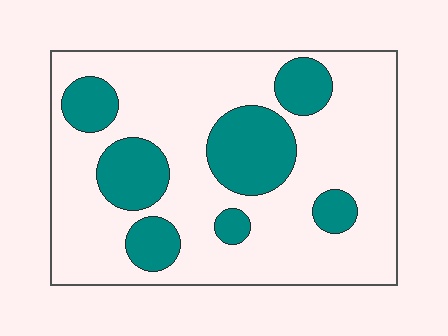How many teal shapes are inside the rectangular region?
7.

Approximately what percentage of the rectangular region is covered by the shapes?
Approximately 25%.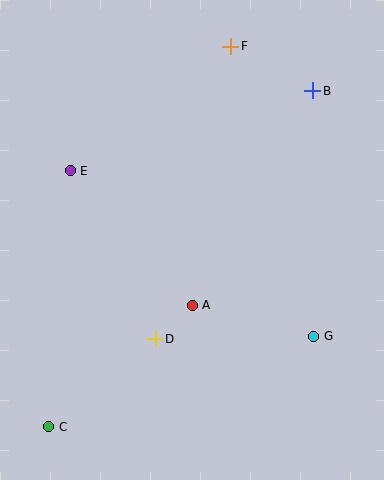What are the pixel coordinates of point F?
Point F is at (231, 46).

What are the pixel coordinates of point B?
Point B is at (313, 91).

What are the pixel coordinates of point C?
Point C is at (49, 427).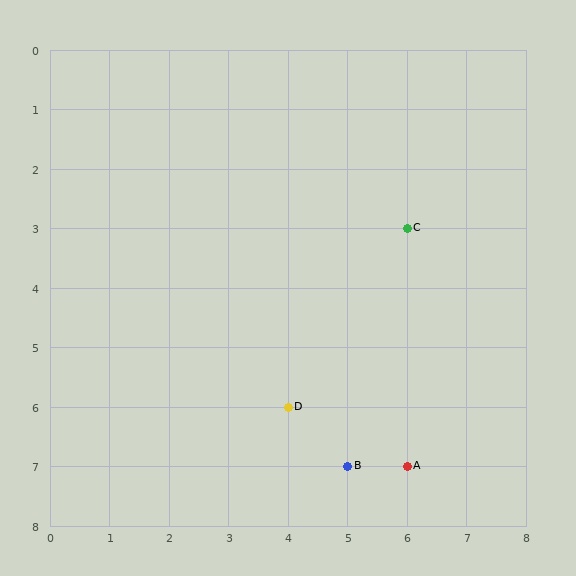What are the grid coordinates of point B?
Point B is at grid coordinates (5, 7).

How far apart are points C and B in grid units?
Points C and B are 1 column and 4 rows apart (about 4.1 grid units diagonally).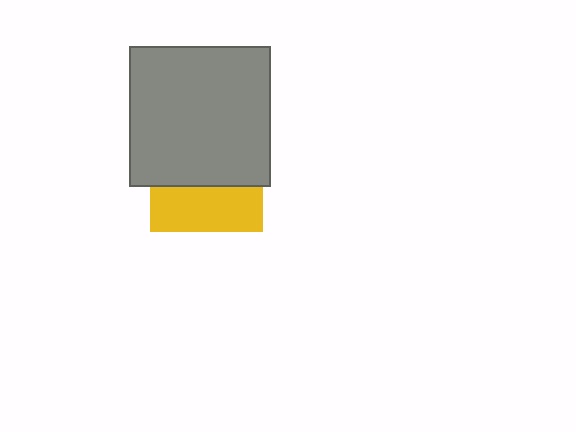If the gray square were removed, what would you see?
You would see the complete yellow square.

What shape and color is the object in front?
The object in front is a gray square.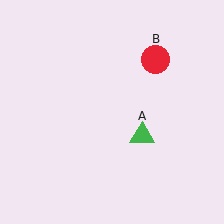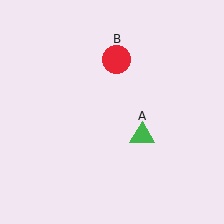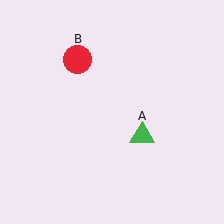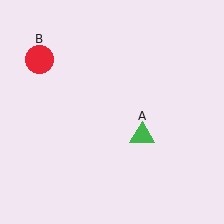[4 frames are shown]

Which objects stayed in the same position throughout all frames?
Green triangle (object A) remained stationary.